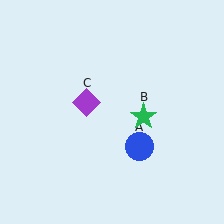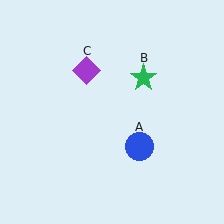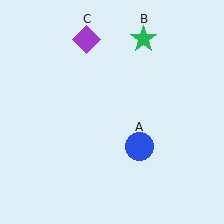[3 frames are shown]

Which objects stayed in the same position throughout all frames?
Blue circle (object A) remained stationary.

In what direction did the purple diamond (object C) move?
The purple diamond (object C) moved up.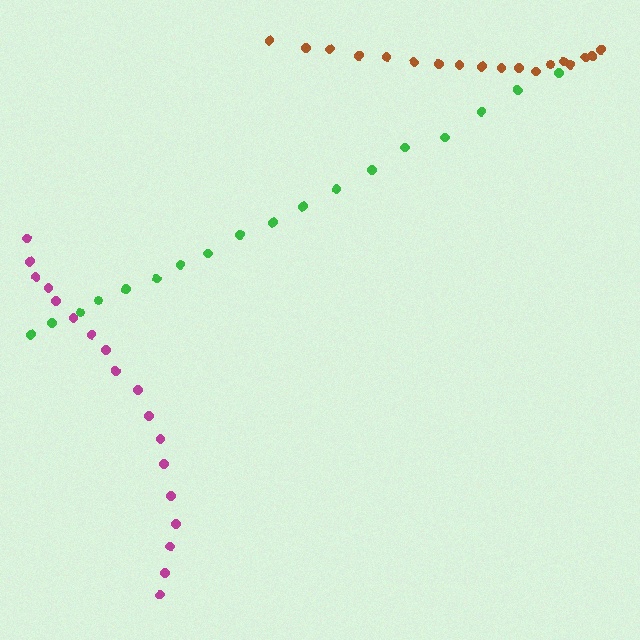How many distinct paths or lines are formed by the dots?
There are 3 distinct paths.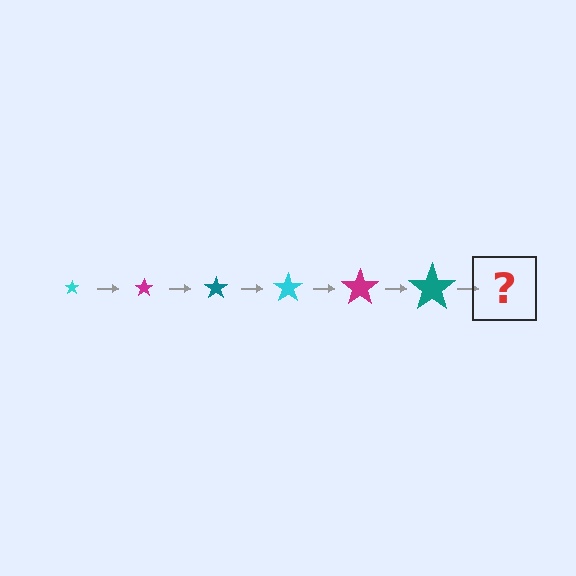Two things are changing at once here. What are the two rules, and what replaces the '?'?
The two rules are that the star grows larger each step and the color cycles through cyan, magenta, and teal. The '?' should be a cyan star, larger than the previous one.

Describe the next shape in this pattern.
It should be a cyan star, larger than the previous one.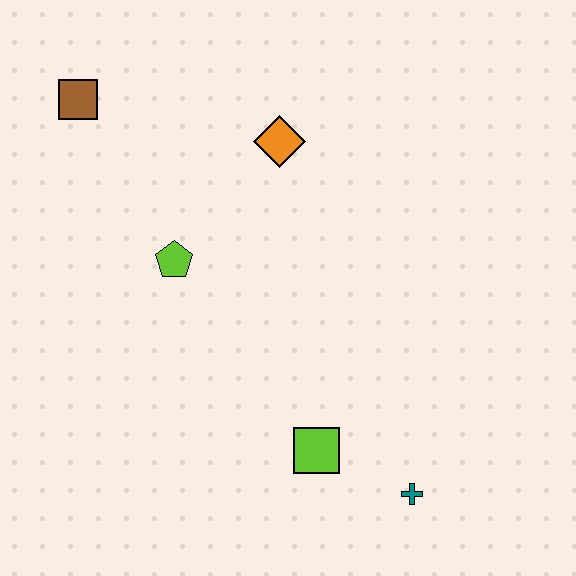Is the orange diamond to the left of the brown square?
No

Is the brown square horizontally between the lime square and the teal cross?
No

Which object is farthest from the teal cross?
The brown square is farthest from the teal cross.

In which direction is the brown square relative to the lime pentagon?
The brown square is above the lime pentagon.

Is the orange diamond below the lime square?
No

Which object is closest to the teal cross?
The lime square is closest to the teal cross.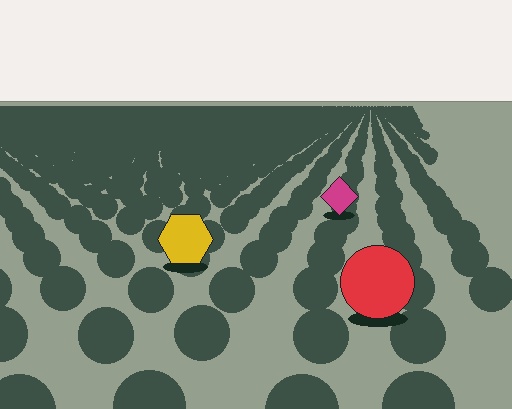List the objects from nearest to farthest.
From nearest to farthest: the red circle, the yellow hexagon, the magenta diamond.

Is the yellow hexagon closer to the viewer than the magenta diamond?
Yes. The yellow hexagon is closer — you can tell from the texture gradient: the ground texture is coarser near it.